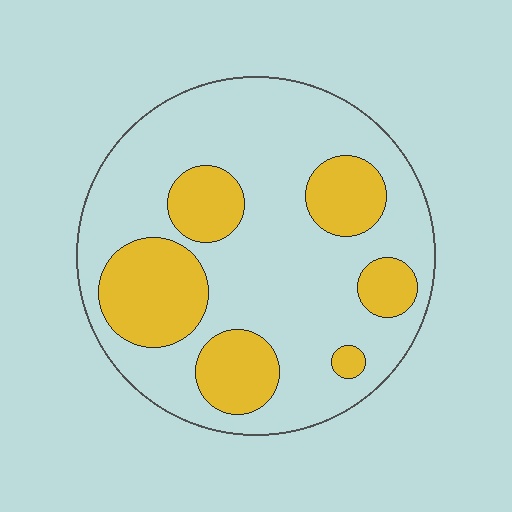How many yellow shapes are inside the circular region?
6.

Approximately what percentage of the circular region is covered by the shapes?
Approximately 30%.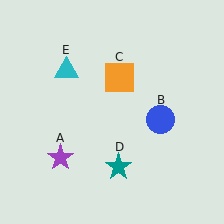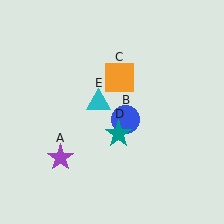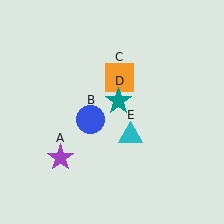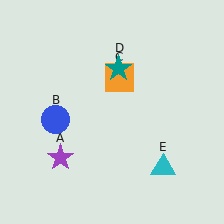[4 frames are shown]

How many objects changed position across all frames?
3 objects changed position: blue circle (object B), teal star (object D), cyan triangle (object E).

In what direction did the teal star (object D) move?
The teal star (object D) moved up.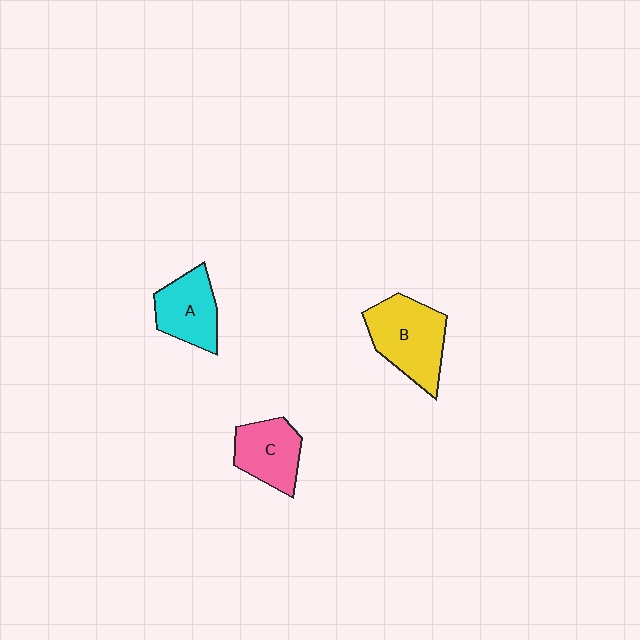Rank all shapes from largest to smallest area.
From largest to smallest: B (yellow), A (cyan), C (pink).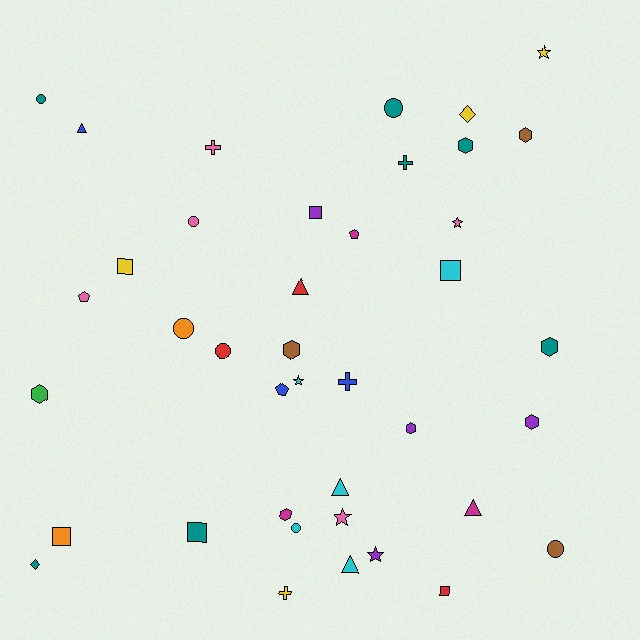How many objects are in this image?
There are 40 objects.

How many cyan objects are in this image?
There are 5 cyan objects.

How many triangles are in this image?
There are 5 triangles.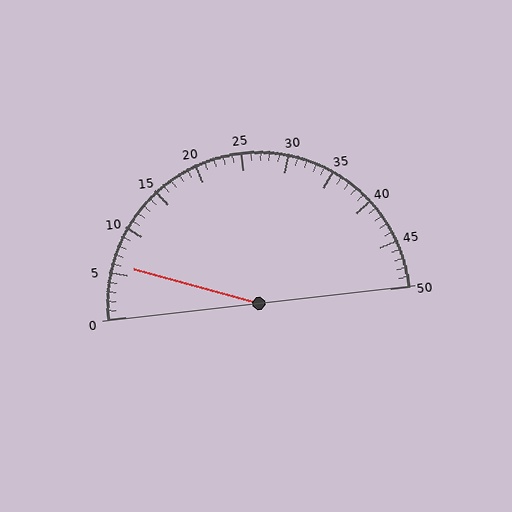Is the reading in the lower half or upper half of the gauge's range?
The reading is in the lower half of the range (0 to 50).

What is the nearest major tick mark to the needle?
The nearest major tick mark is 5.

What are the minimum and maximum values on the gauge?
The gauge ranges from 0 to 50.